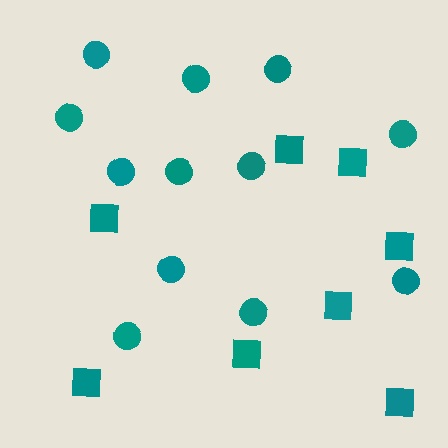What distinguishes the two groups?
There are 2 groups: one group of circles (12) and one group of squares (8).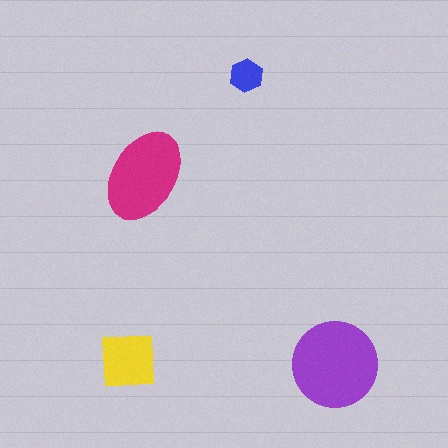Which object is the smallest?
The blue hexagon.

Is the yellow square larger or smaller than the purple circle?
Smaller.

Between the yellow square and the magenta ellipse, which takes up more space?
The magenta ellipse.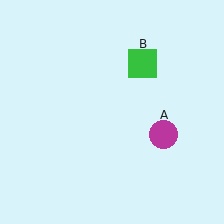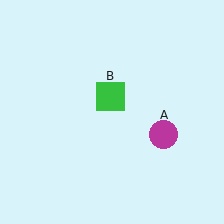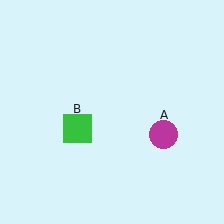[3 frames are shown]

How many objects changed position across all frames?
1 object changed position: green square (object B).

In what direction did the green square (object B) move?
The green square (object B) moved down and to the left.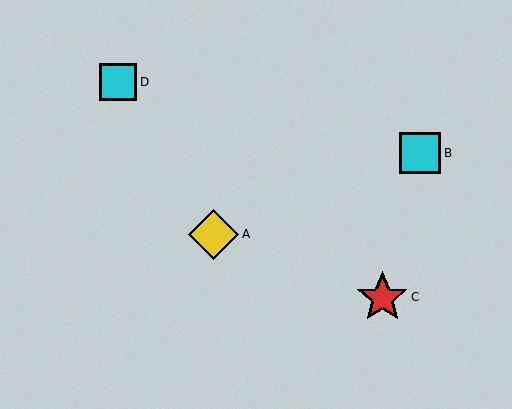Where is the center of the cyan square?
The center of the cyan square is at (420, 153).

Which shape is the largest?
The red star (labeled C) is the largest.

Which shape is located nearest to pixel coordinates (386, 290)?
The red star (labeled C) at (382, 297) is nearest to that location.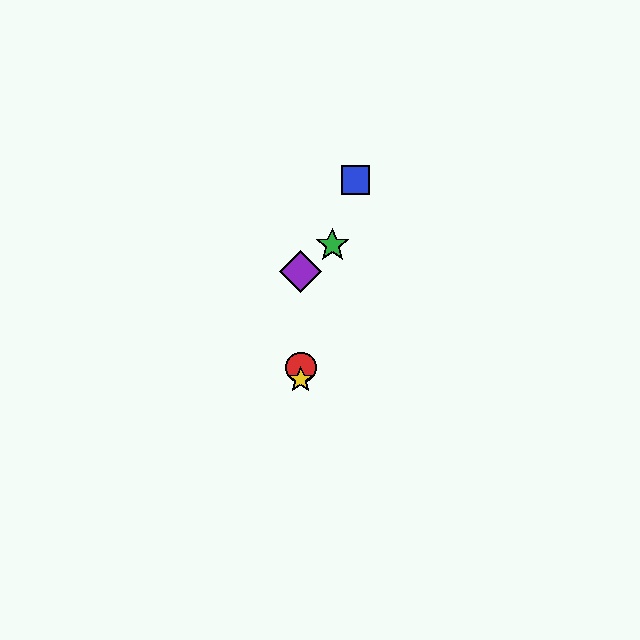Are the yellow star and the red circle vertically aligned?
Yes, both are at x≈301.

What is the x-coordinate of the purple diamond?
The purple diamond is at x≈301.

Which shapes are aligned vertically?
The red circle, the yellow star, the purple diamond are aligned vertically.